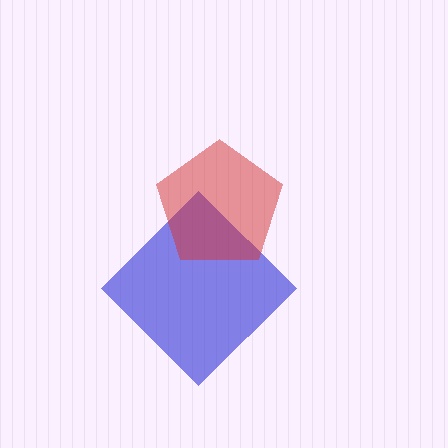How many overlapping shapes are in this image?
There are 2 overlapping shapes in the image.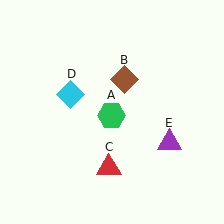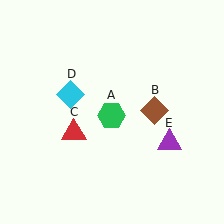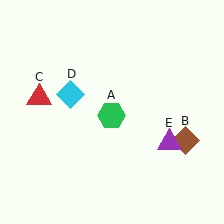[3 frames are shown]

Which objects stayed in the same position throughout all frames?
Green hexagon (object A) and cyan diamond (object D) and purple triangle (object E) remained stationary.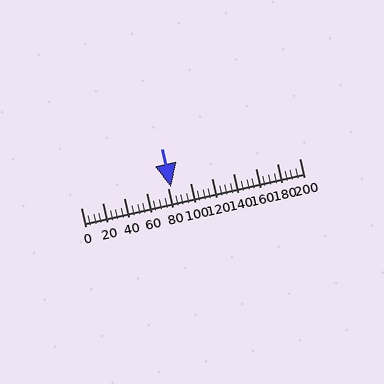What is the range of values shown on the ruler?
The ruler shows values from 0 to 200.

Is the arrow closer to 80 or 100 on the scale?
The arrow is closer to 80.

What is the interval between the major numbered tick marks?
The major tick marks are spaced 20 units apart.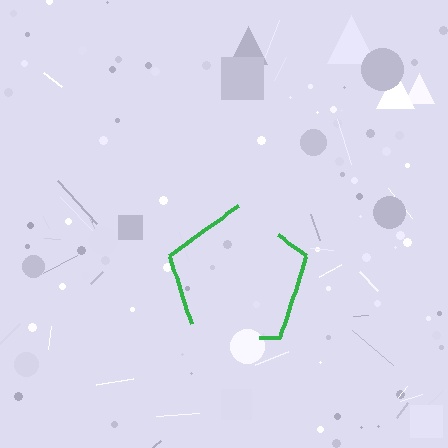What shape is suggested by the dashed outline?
The dashed outline suggests a pentagon.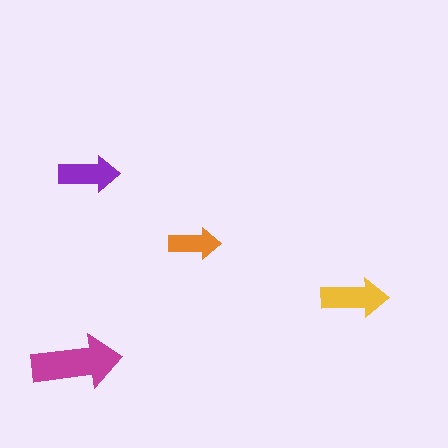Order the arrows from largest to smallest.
the magenta one, the yellow one, the purple one, the orange one.